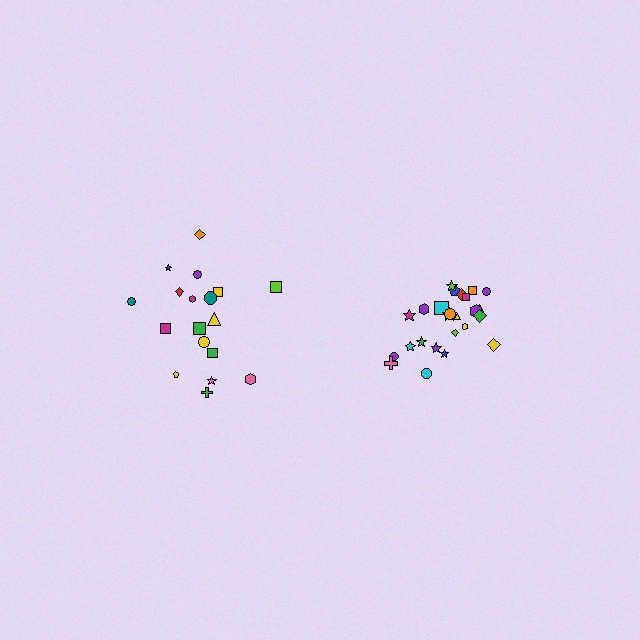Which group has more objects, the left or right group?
The right group.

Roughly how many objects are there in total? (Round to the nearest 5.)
Roughly 45 objects in total.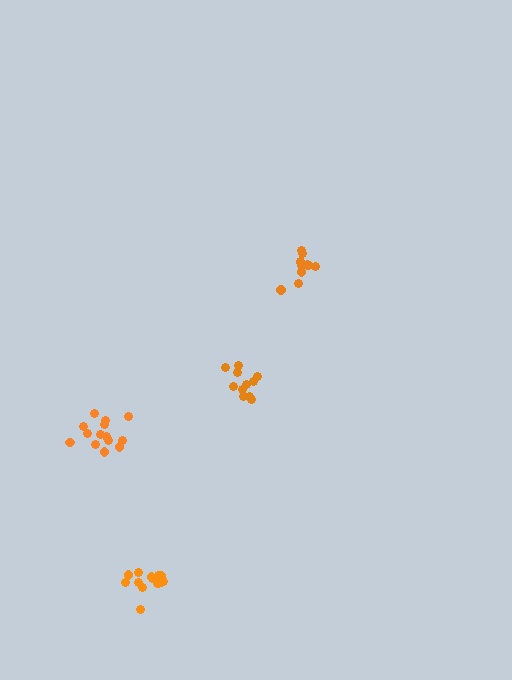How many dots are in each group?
Group 1: 12 dots, Group 2: 12 dots, Group 3: 14 dots, Group 4: 14 dots (52 total).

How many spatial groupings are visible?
There are 4 spatial groupings.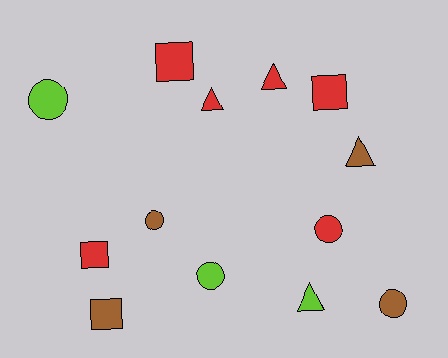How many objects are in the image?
There are 13 objects.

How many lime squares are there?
There are no lime squares.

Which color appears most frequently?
Red, with 6 objects.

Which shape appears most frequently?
Circle, with 5 objects.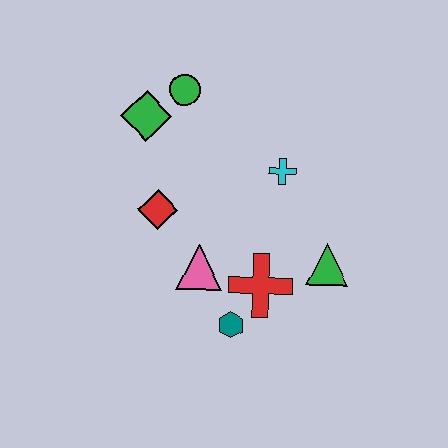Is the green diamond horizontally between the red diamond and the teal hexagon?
No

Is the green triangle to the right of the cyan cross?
Yes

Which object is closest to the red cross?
The teal hexagon is closest to the red cross.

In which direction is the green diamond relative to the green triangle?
The green diamond is to the left of the green triangle.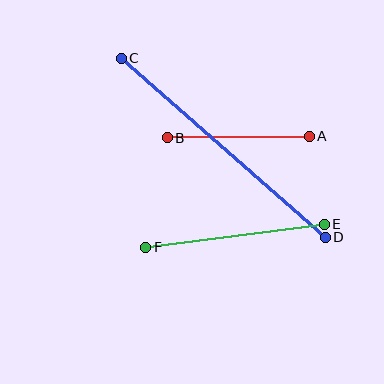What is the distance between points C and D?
The distance is approximately 271 pixels.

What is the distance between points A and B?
The distance is approximately 142 pixels.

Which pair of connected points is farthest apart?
Points C and D are farthest apart.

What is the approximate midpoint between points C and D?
The midpoint is at approximately (223, 148) pixels.